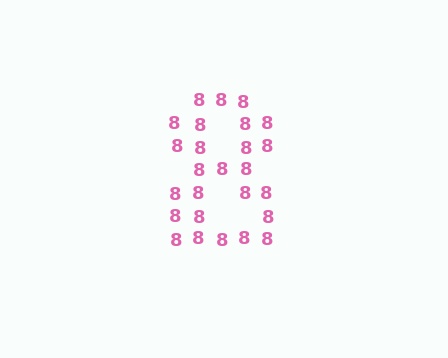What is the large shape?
The large shape is the digit 8.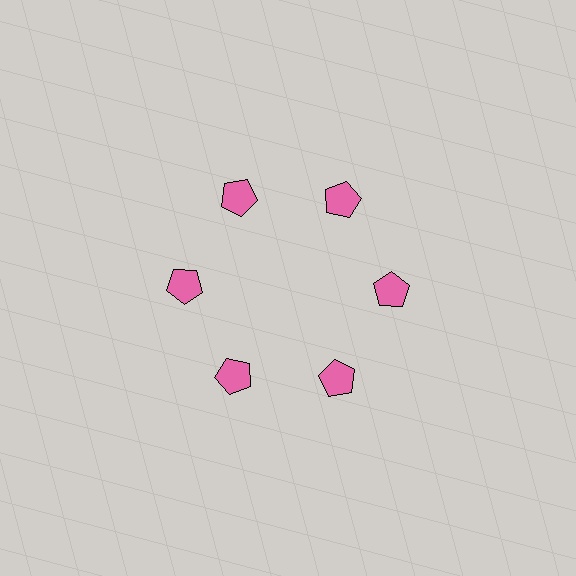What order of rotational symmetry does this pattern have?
This pattern has 6-fold rotational symmetry.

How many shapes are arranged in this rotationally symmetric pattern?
There are 6 shapes, arranged in 6 groups of 1.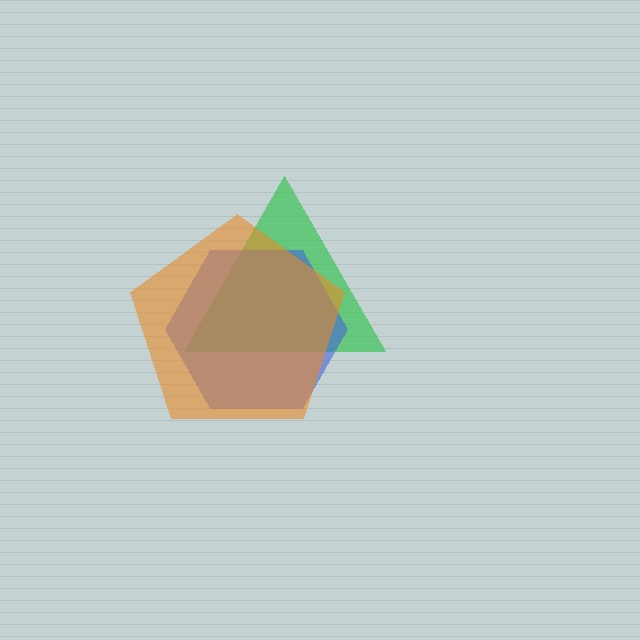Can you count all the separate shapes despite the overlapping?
Yes, there are 3 separate shapes.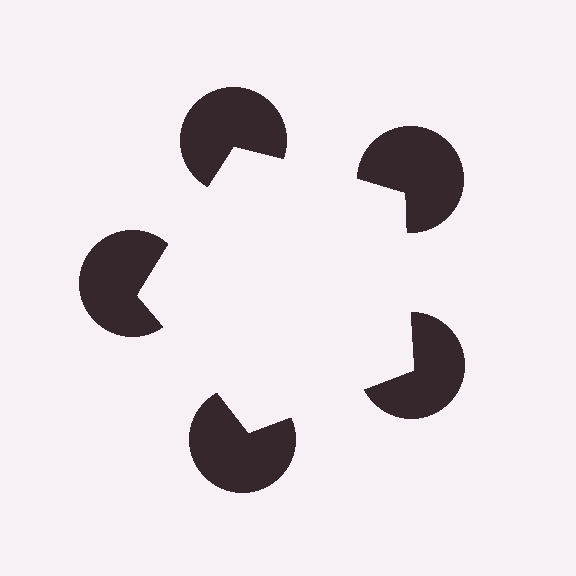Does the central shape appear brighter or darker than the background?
It typically appears slightly brighter than the background, even though no actual brightness change is drawn.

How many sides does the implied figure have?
5 sides.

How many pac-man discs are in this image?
There are 5 — one at each vertex of the illusory pentagon.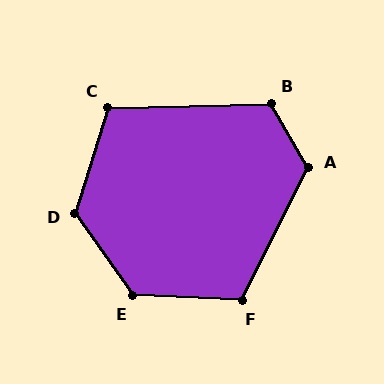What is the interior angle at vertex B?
Approximately 118 degrees (obtuse).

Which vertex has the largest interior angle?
E, at approximately 128 degrees.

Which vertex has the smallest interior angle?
C, at approximately 109 degrees.